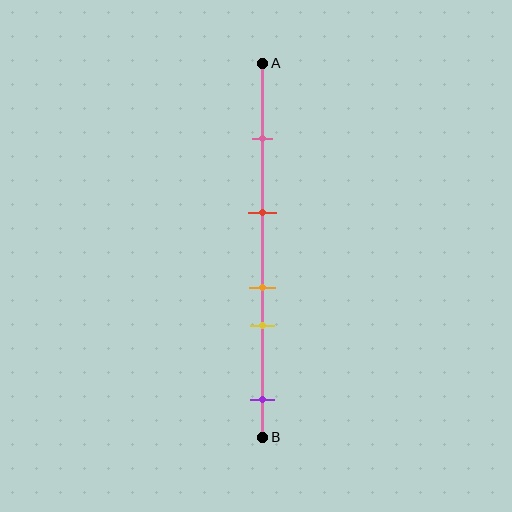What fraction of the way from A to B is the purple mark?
The purple mark is approximately 90% (0.9) of the way from A to B.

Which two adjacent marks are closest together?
The orange and yellow marks are the closest adjacent pair.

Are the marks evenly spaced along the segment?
No, the marks are not evenly spaced.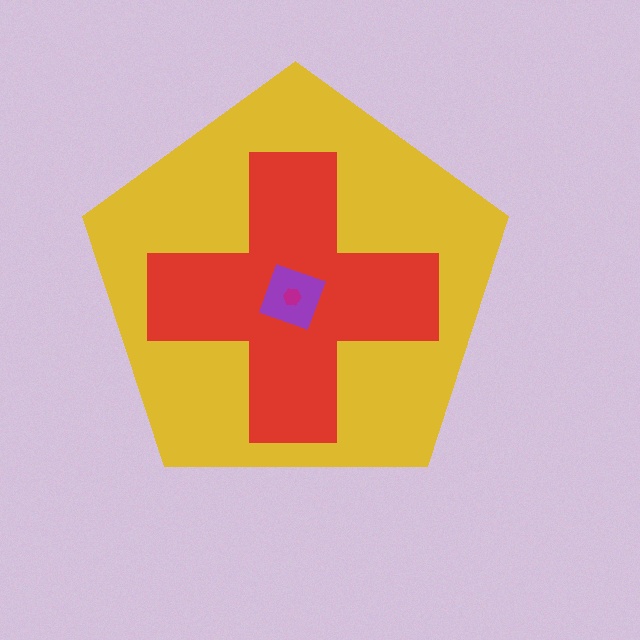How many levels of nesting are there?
4.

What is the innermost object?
The magenta hexagon.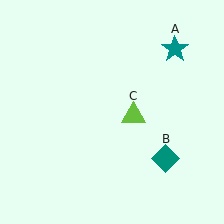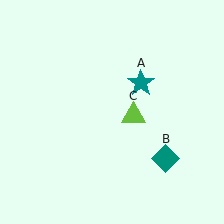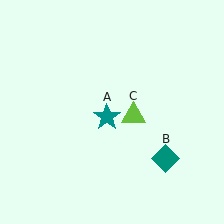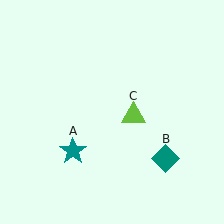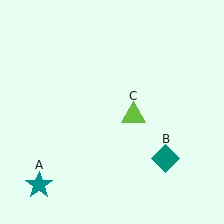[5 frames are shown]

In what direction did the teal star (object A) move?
The teal star (object A) moved down and to the left.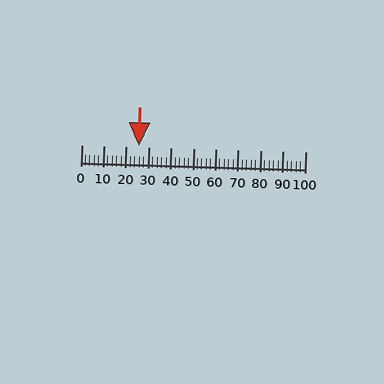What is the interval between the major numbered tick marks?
The major tick marks are spaced 10 units apart.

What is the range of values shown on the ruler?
The ruler shows values from 0 to 100.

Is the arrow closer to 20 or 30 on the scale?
The arrow is closer to 30.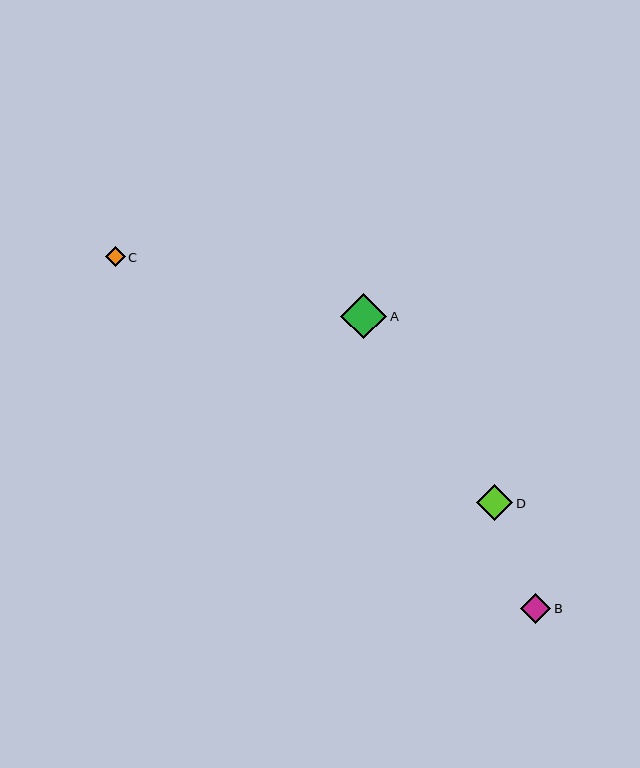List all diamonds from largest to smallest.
From largest to smallest: A, D, B, C.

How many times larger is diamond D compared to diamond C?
Diamond D is approximately 1.8 times the size of diamond C.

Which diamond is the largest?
Diamond A is the largest with a size of approximately 46 pixels.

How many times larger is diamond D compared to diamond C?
Diamond D is approximately 1.8 times the size of diamond C.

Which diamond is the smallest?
Diamond C is the smallest with a size of approximately 20 pixels.